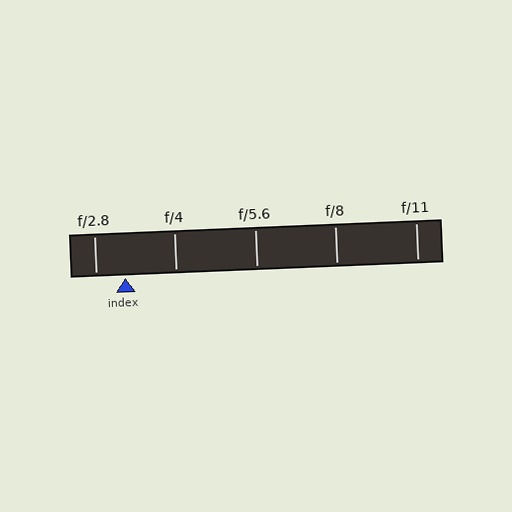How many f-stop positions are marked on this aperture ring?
There are 5 f-stop positions marked.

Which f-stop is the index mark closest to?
The index mark is closest to f/2.8.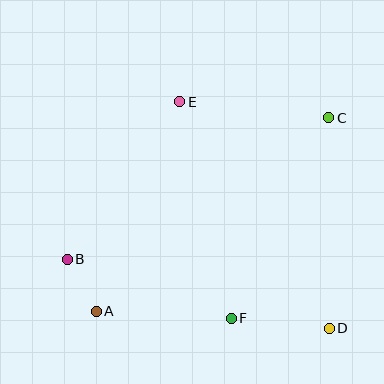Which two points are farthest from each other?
Points A and C are farthest from each other.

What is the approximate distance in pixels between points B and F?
The distance between B and F is approximately 174 pixels.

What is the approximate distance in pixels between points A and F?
The distance between A and F is approximately 135 pixels.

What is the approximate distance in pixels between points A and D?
The distance between A and D is approximately 233 pixels.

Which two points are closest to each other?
Points A and B are closest to each other.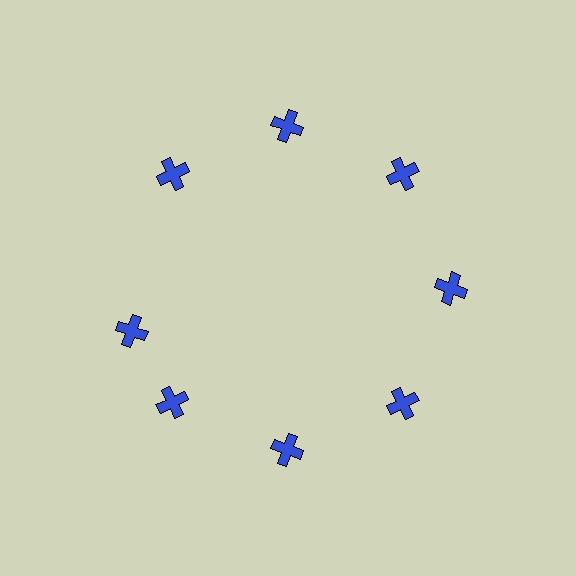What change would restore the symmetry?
The symmetry would be restored by rotating it back into even spacing with its neighbors so that all 8 crosses sit at equal angles and equal distance from the center.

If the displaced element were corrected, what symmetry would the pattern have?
It would have 8-fold rotational symmetry — the pattern would map onto itself every 45 degrees.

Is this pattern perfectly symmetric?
No. The 8 blue crosses are arranged in a ring, but one element near the 9 o'clock position is rotated out of alignment along the ring, breaking the 8-fold rotational symmetry.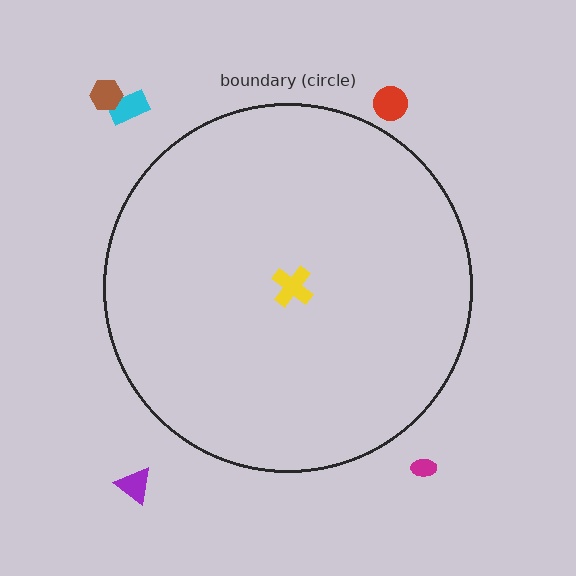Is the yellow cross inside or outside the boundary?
Inside.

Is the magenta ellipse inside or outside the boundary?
Outside.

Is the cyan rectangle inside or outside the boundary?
Outside.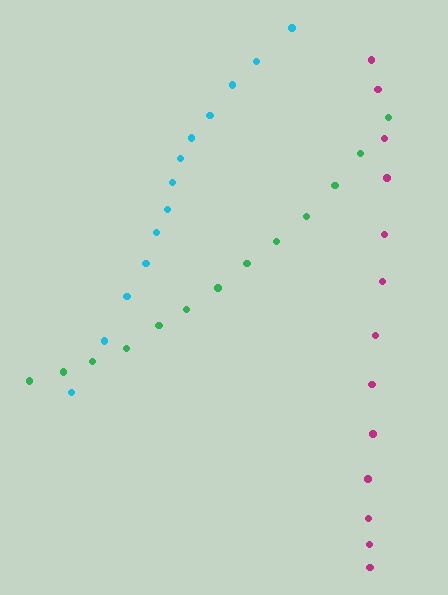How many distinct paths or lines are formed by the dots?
There are 3 distinct paths.